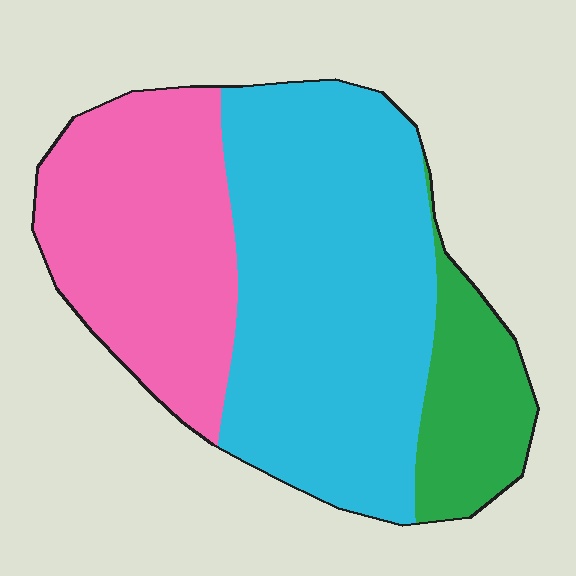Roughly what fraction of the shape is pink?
Pink covers around 35% of the shape.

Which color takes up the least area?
Green, at roughly 15%.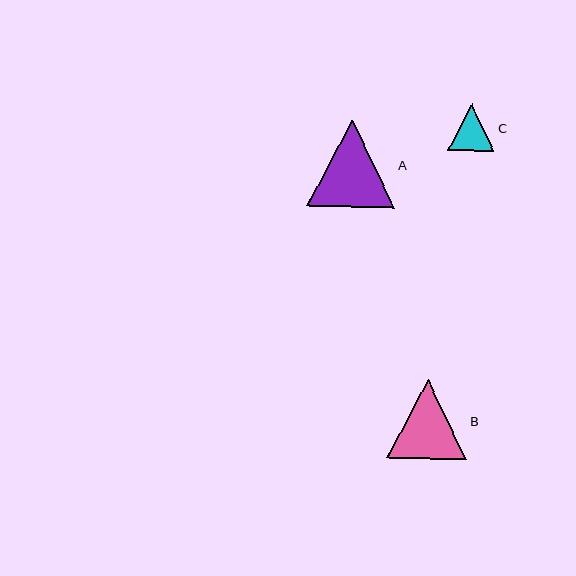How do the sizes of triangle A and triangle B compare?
Triangle A and triangle B are approximately the same size.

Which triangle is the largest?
Triangle A is the largest with a size of approximately 88 pixels.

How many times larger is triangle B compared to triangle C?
Triangle B is approximately 1.7 times the size of triangle C.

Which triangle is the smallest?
Triangle C is the smallest with a size of approximately 47 pixels.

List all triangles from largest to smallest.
From largest to smallest: A, B, C.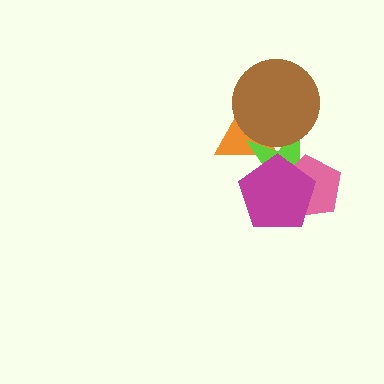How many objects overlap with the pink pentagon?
2 objects overlap with the pink pentagon.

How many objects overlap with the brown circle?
2 objects overlap with the brown circle.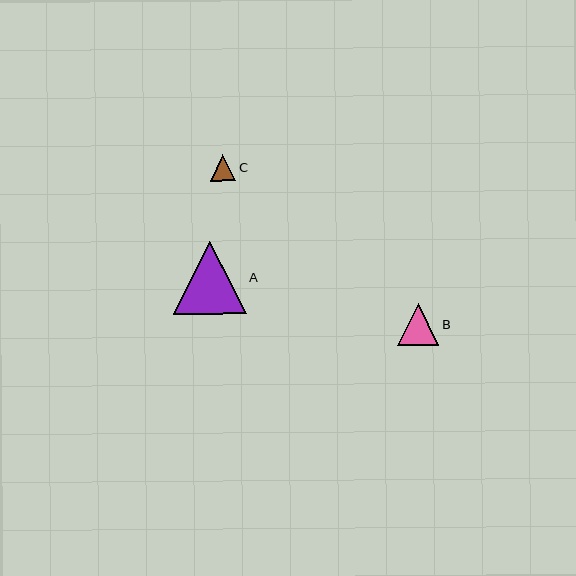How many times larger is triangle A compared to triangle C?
Triangle A is approximately 2.9 times the size of triangle C.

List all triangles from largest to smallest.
From largest to smallest: A, B, C.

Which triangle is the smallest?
Triangle C is the smallest with a size of approximately 26 pixels.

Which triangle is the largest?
Triangle A is the largest with a size of approximately 73 pixels.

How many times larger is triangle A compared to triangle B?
Triangle A is approximately 1.8 times the size of triangle B.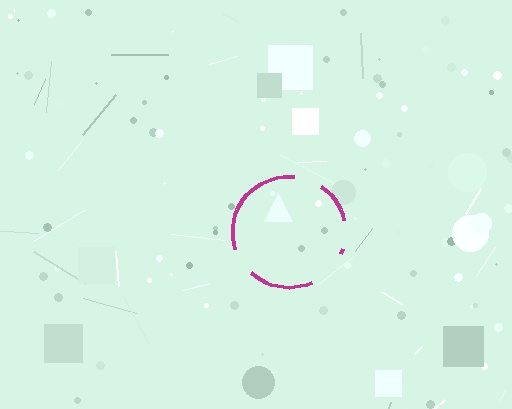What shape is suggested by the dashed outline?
The dashed outline suggests a circle.